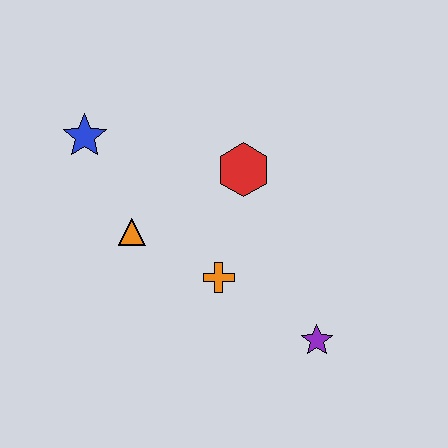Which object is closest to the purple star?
The orange cross is closest to the purple star.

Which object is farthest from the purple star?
The blue star is farthest from the purple star.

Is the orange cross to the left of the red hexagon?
Yes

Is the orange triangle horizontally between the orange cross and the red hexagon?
No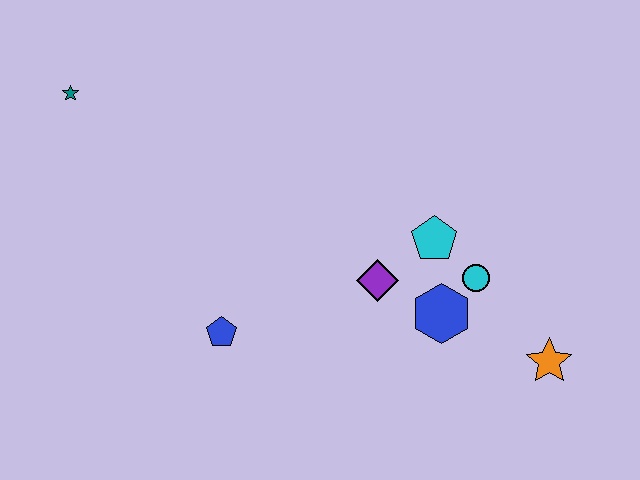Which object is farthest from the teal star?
The orange star is farthest from the teal star.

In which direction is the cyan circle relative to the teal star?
The cyan circle is to the right of the teal star.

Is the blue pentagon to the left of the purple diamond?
Yes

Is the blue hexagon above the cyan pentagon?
No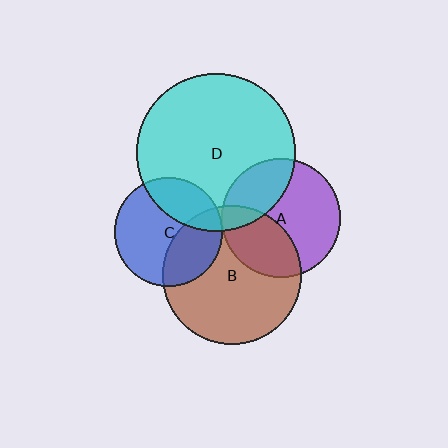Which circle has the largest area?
Circle D (cyan).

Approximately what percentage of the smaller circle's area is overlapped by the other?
Approximately 35%.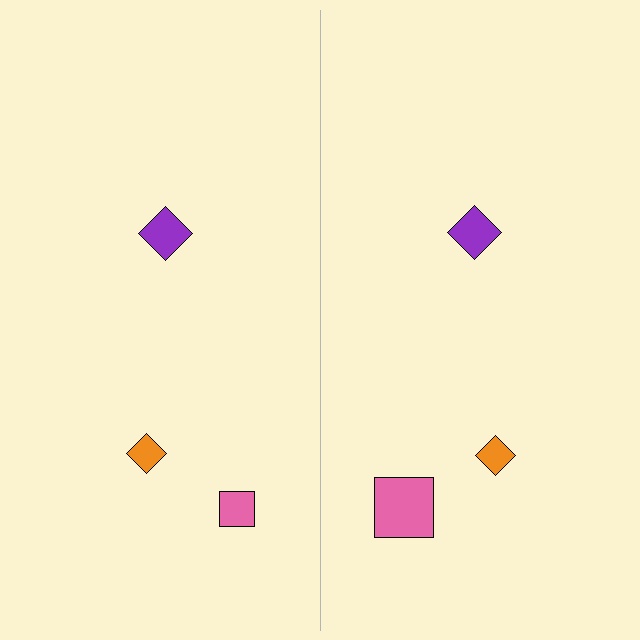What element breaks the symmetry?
The pink square on the right side has a different size than its mirror counterpart.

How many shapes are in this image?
There are 6 shapes in this image.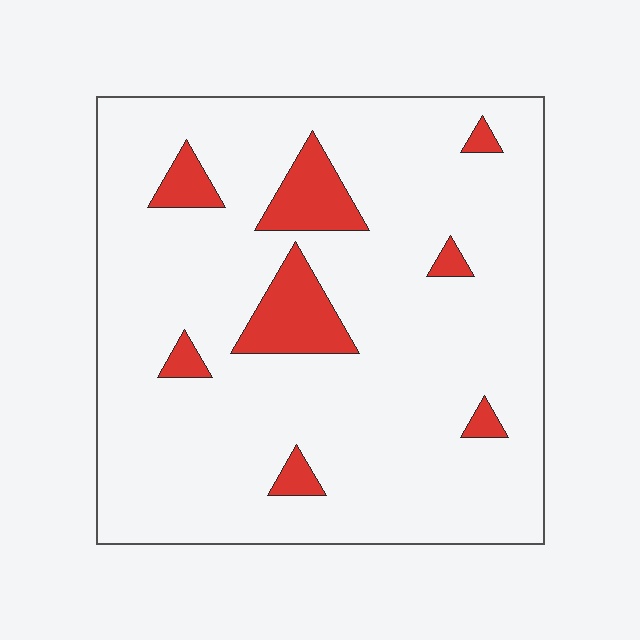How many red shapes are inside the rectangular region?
8.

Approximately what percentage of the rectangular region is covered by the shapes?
Approximately 10%.